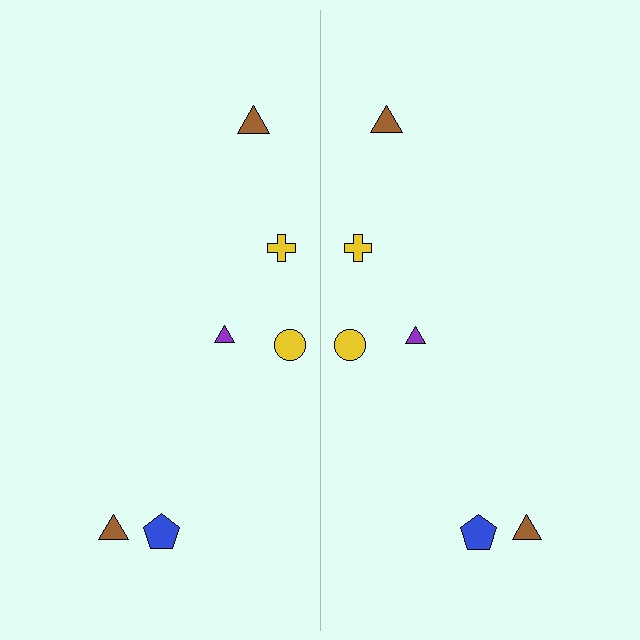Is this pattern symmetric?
Yes, this pattern has bilateral (reflection) symmetry.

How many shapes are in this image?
There are 12 shapes in this image.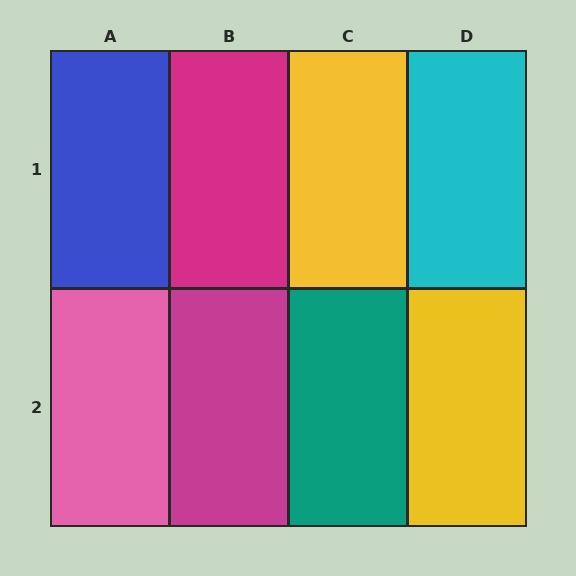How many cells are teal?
1 cell is teal.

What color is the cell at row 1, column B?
Magenta.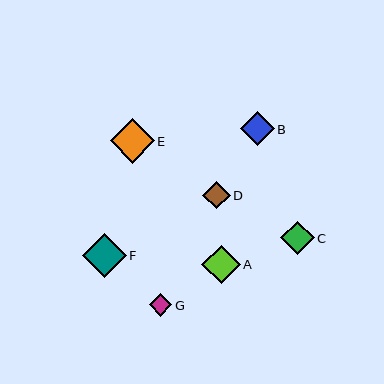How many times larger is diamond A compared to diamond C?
Diamond A is approximately 1.1 times the size of diamond C.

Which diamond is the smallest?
Diamond G is the smallest with a size of approximately 22 pixels.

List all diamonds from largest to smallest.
From largest to smallest: E, F, A, C, B, D, G.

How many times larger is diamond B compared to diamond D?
Diamond B is approximately 1.2 times the size of diamond D.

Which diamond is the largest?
Diamond E is the largest with a size of approximately 44 pixels.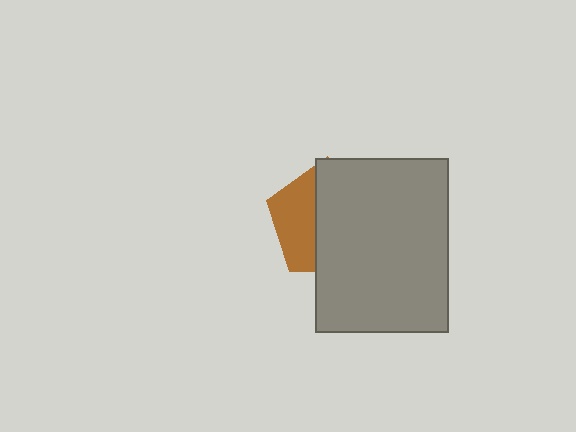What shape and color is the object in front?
The object in front is a gray rectangle.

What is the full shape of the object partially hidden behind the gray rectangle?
The partially hidden object is a brown pentagon.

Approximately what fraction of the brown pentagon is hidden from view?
Roughly 63% of the brown pentagon is hidden behind the gray rectangle.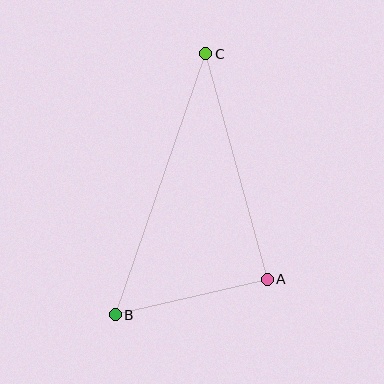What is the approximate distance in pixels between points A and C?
The distance between A and C is approximately 233 pixels.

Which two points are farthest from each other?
Points B and C are farthest from each other.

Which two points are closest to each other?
Points A and B are closest to each other.